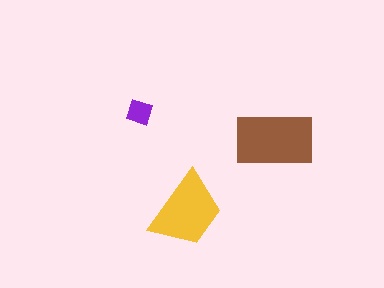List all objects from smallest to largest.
The purple diamond, the yellow trapezoid, the brown rectangle.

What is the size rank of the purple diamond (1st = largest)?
3rd.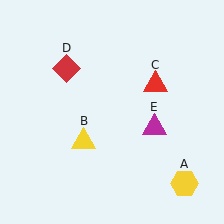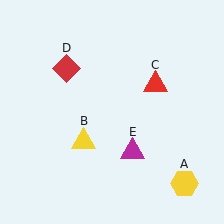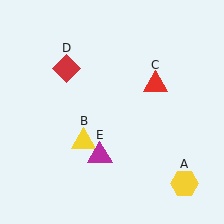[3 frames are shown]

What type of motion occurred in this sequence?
The magenta triangle (object E) rotated clockwise around the center of the scene.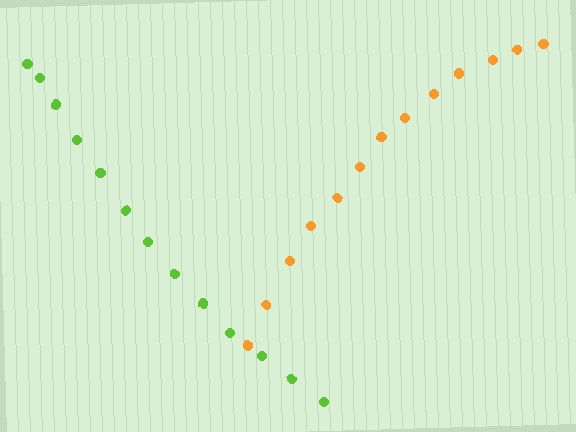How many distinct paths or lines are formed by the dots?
There are 2 distinct paths.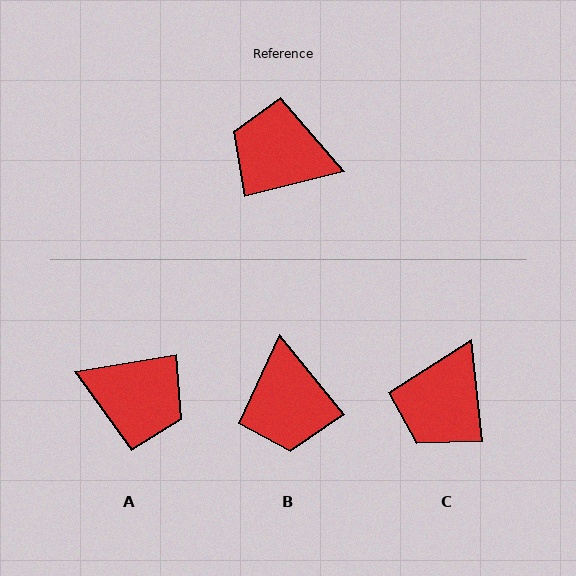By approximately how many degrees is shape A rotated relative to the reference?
Approximately 175 degrees counter-clockwise.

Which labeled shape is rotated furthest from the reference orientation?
A, about 175 degrees away.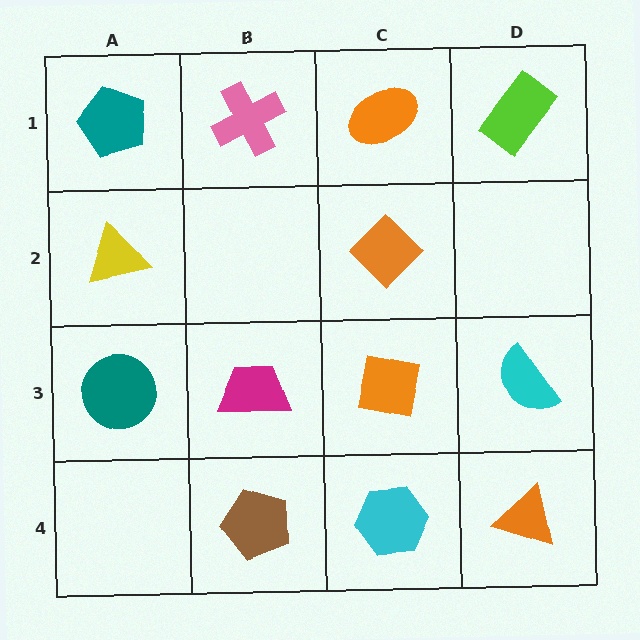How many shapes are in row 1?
4 shapes.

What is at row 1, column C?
An orange ellipse.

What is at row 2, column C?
An orange diamond.